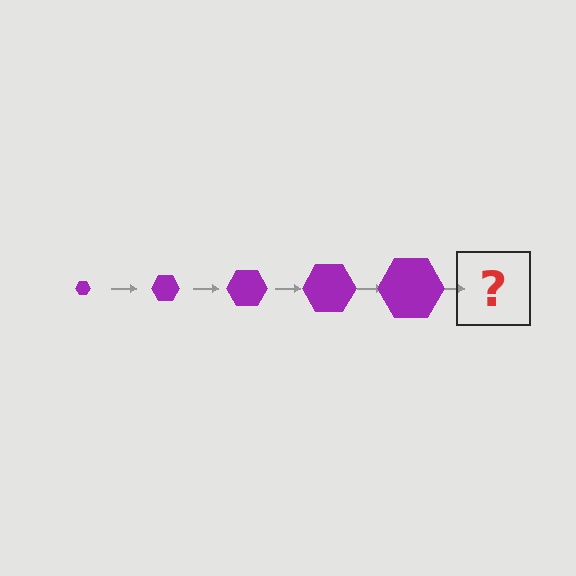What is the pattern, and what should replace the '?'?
The pattern is that the hexagon gets progressively larger each step. The '?' should be a purple hexagon, larger than the previous one.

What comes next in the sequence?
The next element should be a purple hexagon, larger than the previous one.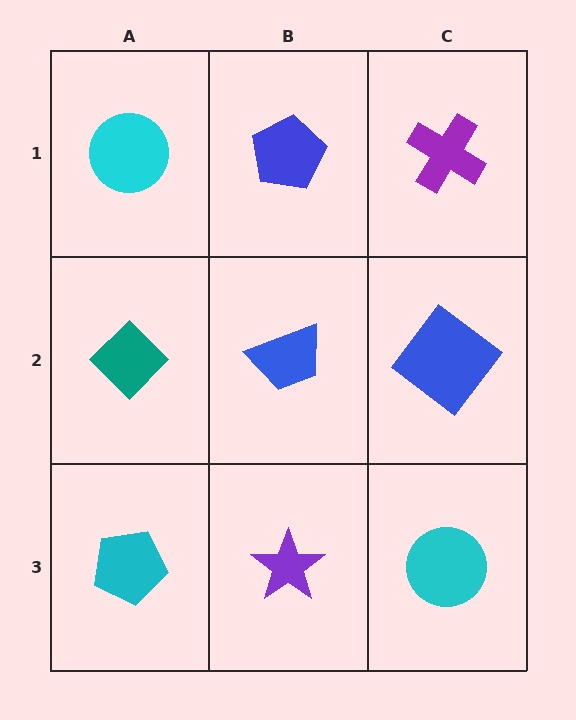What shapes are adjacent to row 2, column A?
A cyan circle (row 1, column A), a cyan pentagon (row 3, column A), a blue trapezoid (row 2, column B).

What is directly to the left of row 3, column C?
A purple star.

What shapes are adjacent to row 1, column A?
A teal diamond (row 2, column A), a blue pentagon (row 1, column B).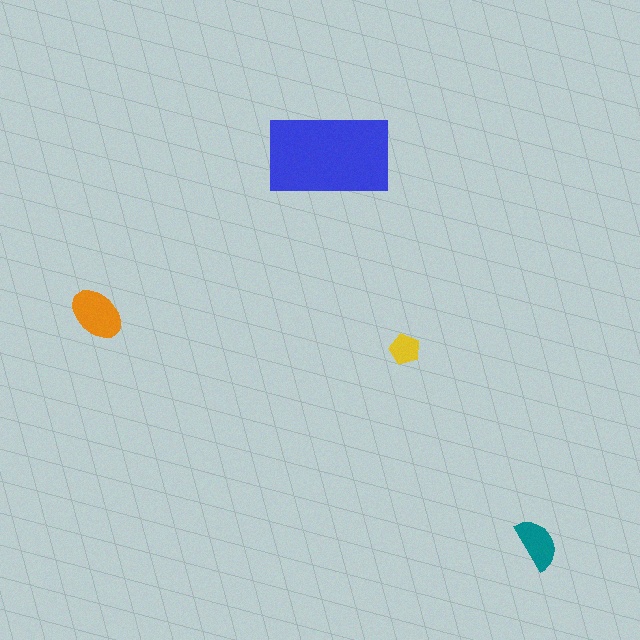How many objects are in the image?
There are 4 objects in the image.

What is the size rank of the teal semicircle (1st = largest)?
3rd.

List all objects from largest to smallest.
The blue rectangle, the orange ellipse, the teal semicircle, the yellow pentagon.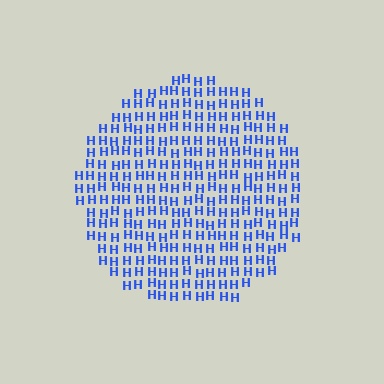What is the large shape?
The large shape is a circle.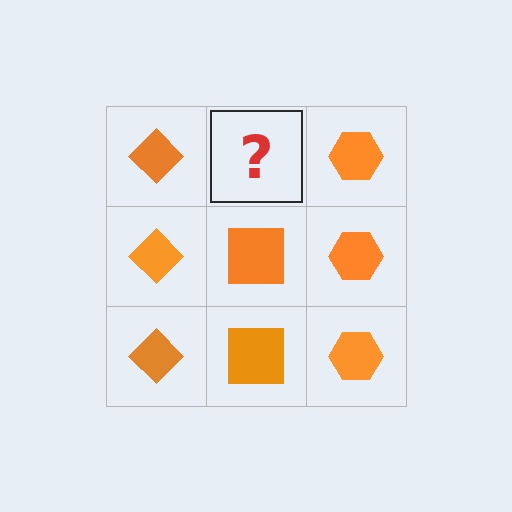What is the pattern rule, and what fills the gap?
The rule is that each column has a consistent shape. The gap should be filled with an orange square.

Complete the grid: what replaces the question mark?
The question mark should be replaced with an orange square.